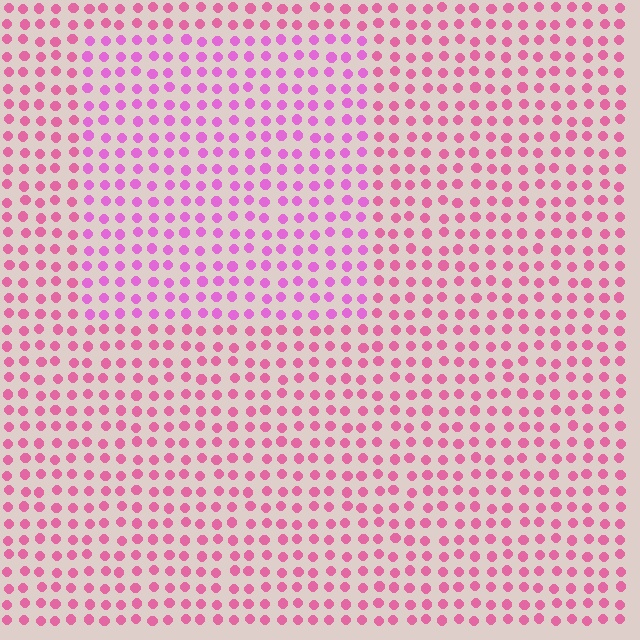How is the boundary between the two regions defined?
The boundary is defined purely by a slight shift in hue (about 25 degrees). Spacing, size, and orientation are identical on both sides.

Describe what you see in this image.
The image is filled with small pink elements in a uniform arrangement. A rectangle-shaped region is visible where the elements are tinted to a slightly different hue, forming a subtle color boundary.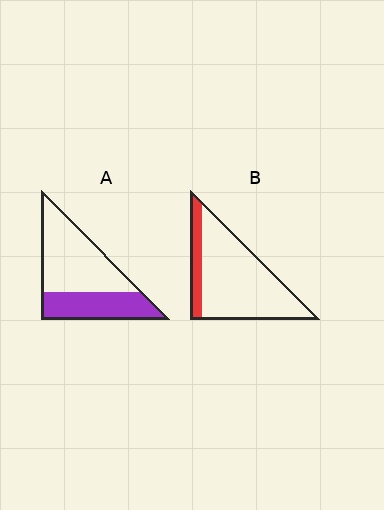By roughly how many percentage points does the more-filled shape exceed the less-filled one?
By roughly 20 percentage points (A over B).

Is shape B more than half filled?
No.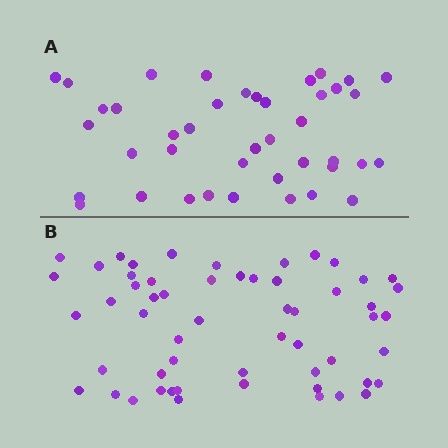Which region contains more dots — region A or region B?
Region B (the bottom region) has more dots.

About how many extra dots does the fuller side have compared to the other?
Region B has approximately 15 more dots than region A.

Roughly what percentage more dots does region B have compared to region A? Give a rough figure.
About 35% more.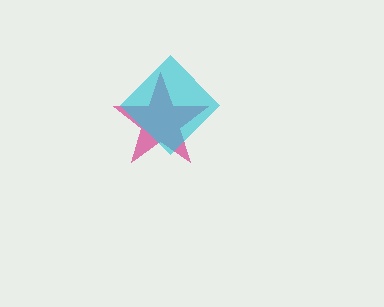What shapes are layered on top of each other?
The layered shapes are: a magenta star, a cyan diamond.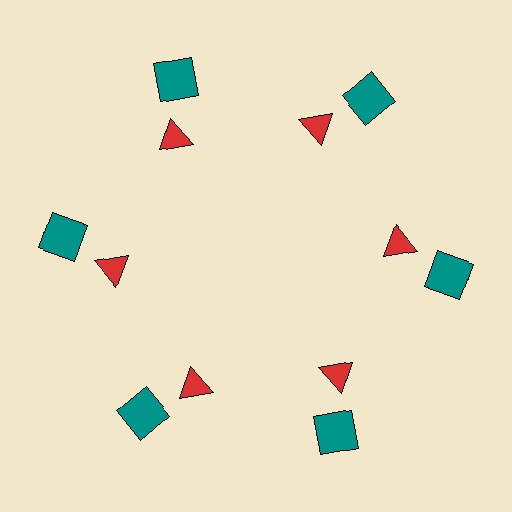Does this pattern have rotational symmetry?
Yes, this pattern has 6-fold rotational symmetry. It looks the same after rotating 60 degrees around the center.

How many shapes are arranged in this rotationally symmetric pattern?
There are 12 shapes, arranged in 6 groups of 2.